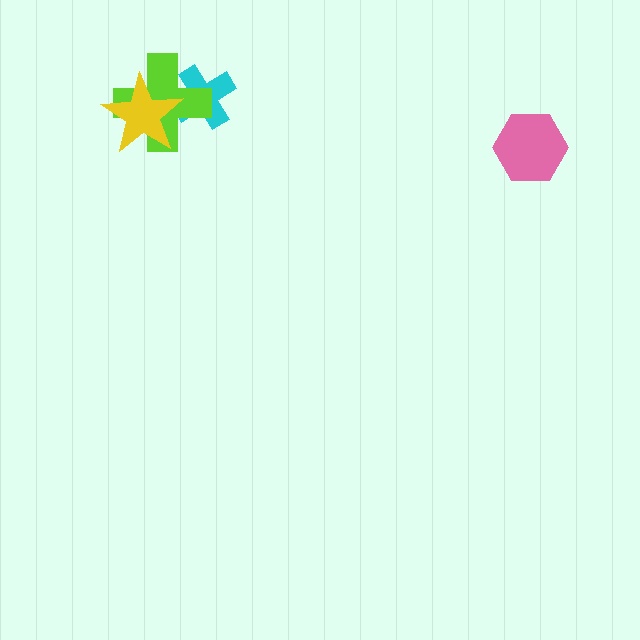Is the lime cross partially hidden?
Yes, it is partially covered by another shape.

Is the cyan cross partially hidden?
Yes, it is partially covered by another shape.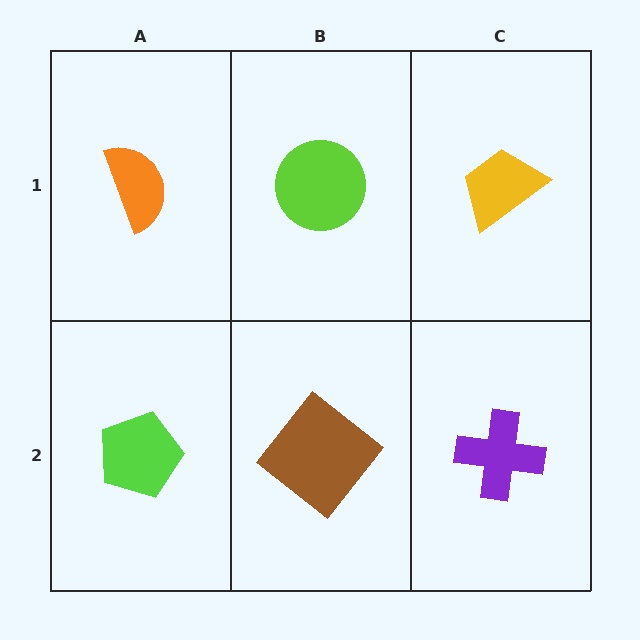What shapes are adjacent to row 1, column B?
A brown diamond (row 2, column B), an orange semicircle (row 1, column A), a yellow trapezoid (row 1, column C).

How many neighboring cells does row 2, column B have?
3.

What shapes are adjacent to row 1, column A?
A lime pentagon (row 2, column A), a lime circle (row 1, column B).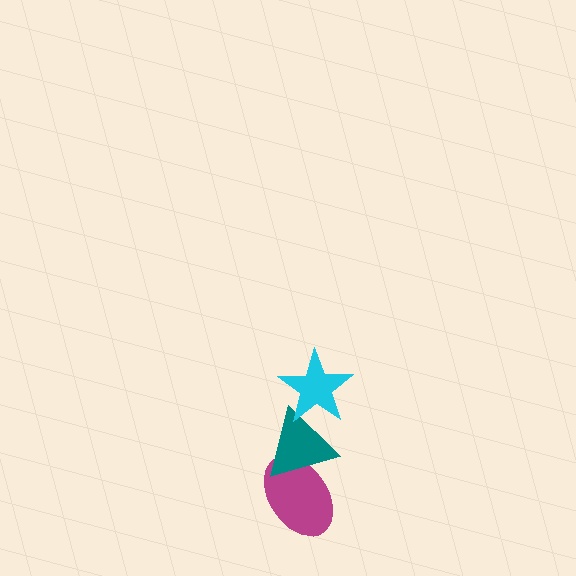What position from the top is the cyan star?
The cyan star is 1st from the top.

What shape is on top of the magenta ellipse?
The teal triangle is on top of the magenta ellipse.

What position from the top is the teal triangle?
The teal triangle is 2nd from the top.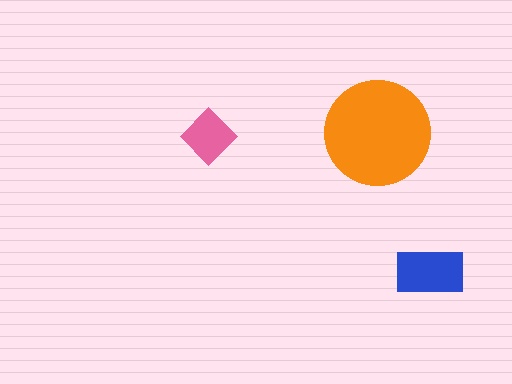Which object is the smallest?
The pink diamond.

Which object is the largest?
The orange circle.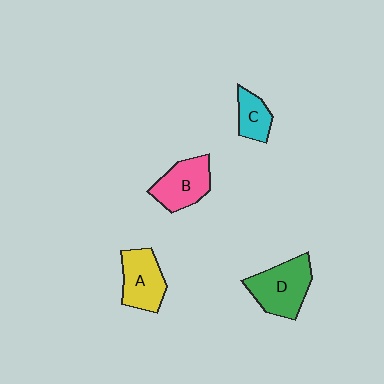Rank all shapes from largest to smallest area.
From largest to smallest: D (green), A (yellow), B (pink), C (cyan).